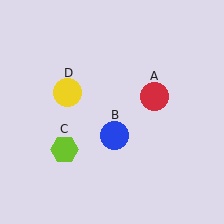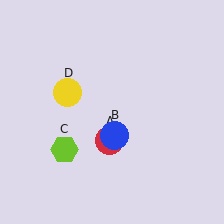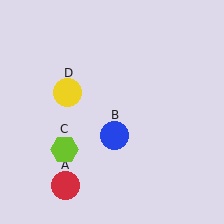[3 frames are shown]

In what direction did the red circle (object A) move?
The red circle (object A) moved down and to the left.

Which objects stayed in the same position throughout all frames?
Blue circle (object B) and lime hexagon (object C) and yellow circle (object D) remained stationary.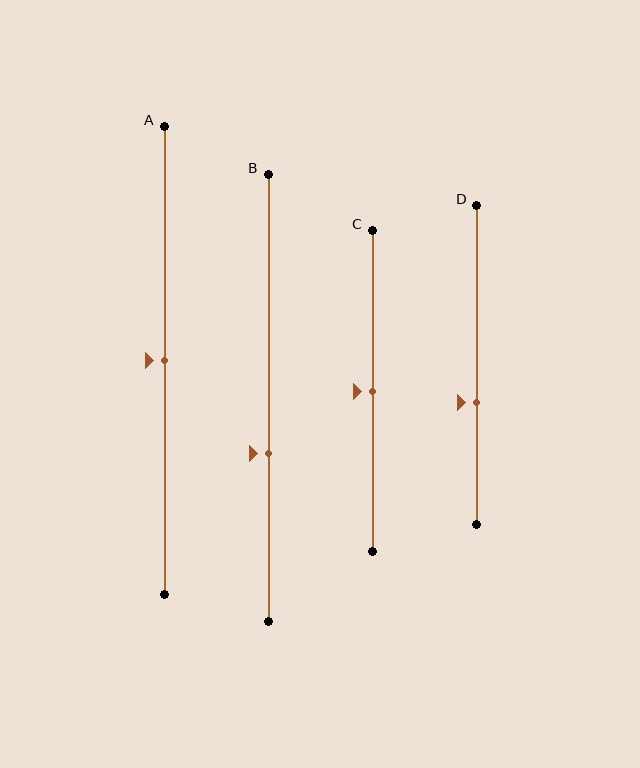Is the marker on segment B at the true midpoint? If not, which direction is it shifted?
No, the marker on segment B is shifted downward by about 12% of the segment length.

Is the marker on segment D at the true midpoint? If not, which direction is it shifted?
No, the marker on segment D is shifted downward by about 12% of the segment length.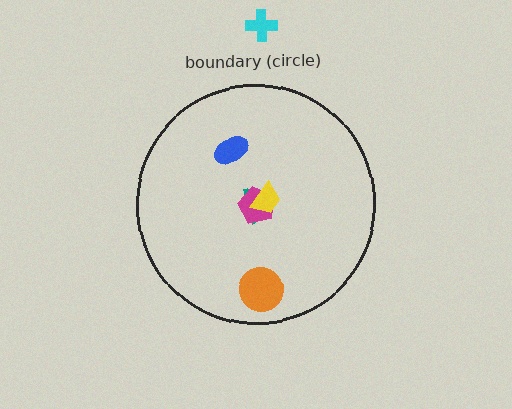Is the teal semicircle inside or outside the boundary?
Inside.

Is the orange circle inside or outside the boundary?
Inside.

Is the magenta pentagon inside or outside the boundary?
Inside.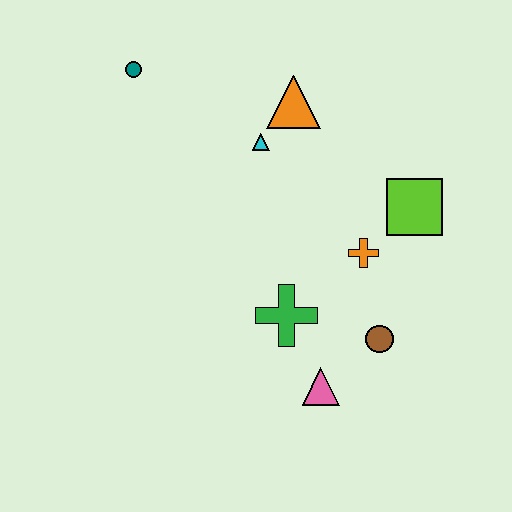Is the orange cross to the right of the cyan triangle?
Yes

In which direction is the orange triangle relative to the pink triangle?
The orange triangle is above the pink triangle.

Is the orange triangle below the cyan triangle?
No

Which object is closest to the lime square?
The orange cross is closest to the lime square.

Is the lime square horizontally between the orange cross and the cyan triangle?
No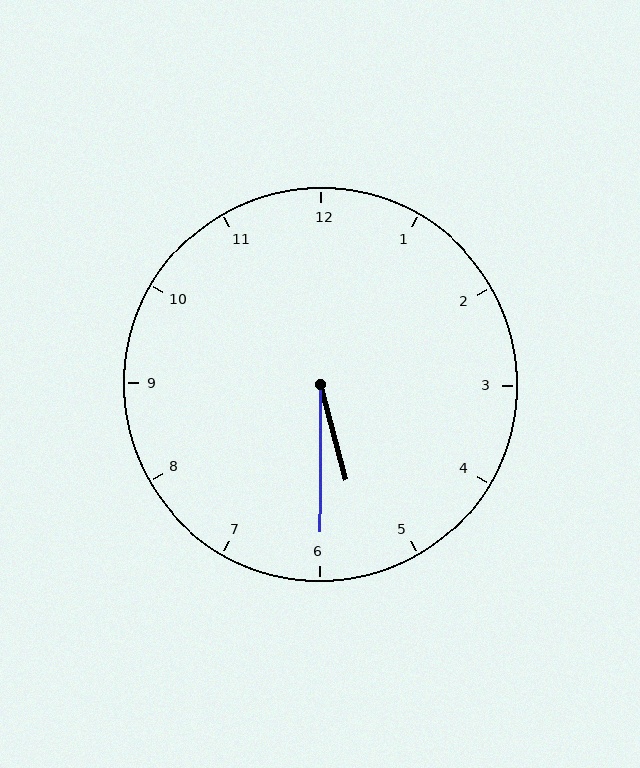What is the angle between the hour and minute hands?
Approximately 15 degrees.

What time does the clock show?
5:30.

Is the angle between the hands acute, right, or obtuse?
It is acute.